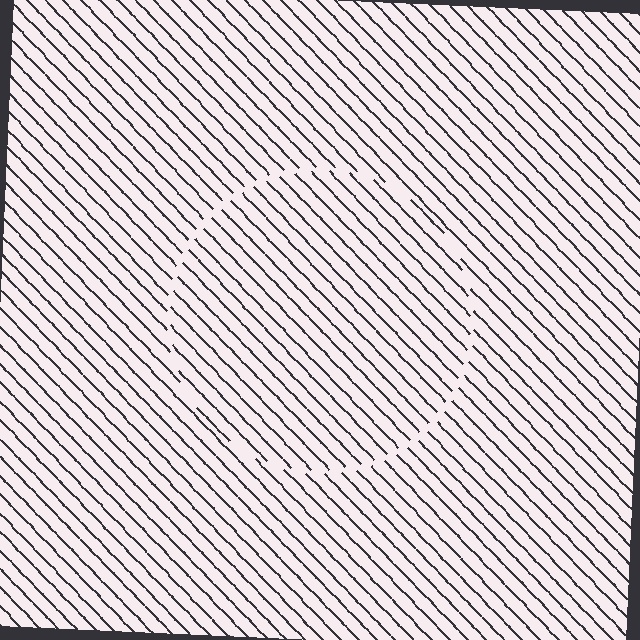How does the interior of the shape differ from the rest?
The interior of the shape contains the same grating, shifted by half a period — the contour is defined by the phase discontinuity where line-ends from the inner and outer gratings abut.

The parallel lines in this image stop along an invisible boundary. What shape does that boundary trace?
An illusory circle. The interior of the shape contains the same grating, shifted by half a period — the contour is defined by the phase discontinuity where line-ends from the inner and outer gratings abut.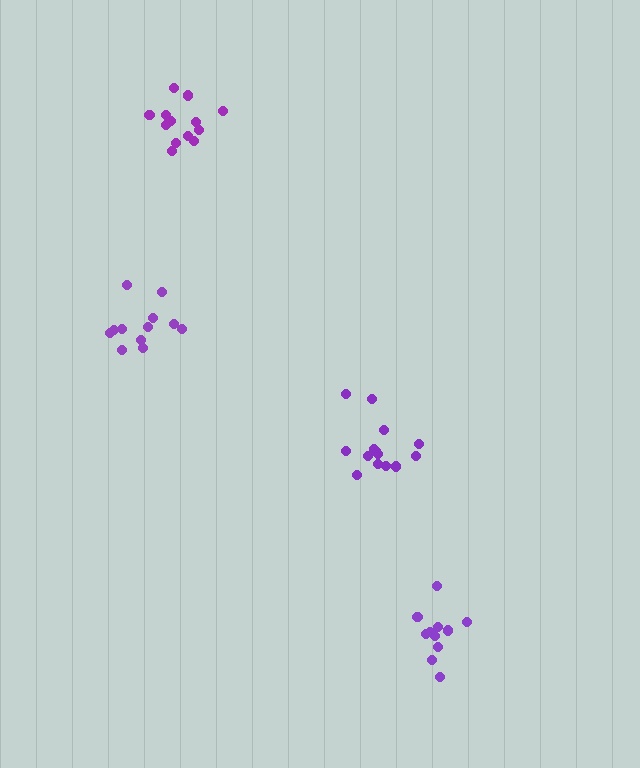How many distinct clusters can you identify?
There are 4 distinct clusters.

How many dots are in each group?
Group 1: 14 dots, Group 2: 12 dots, Group 3: 11 dots, Group 4: 13 dots (50 total).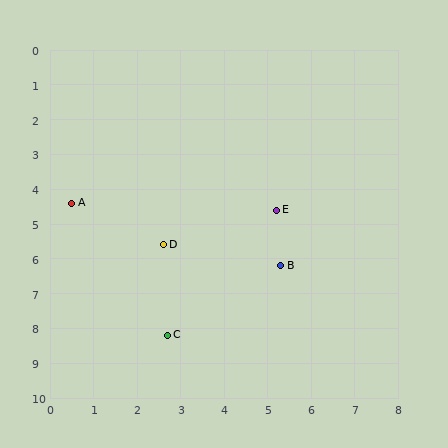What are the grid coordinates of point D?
Point D is at approximately (2.6, 5.6).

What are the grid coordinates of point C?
Point C is at approximately (2.7, 8.2).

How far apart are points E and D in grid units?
Points E and D are about 2.8 grid units apart.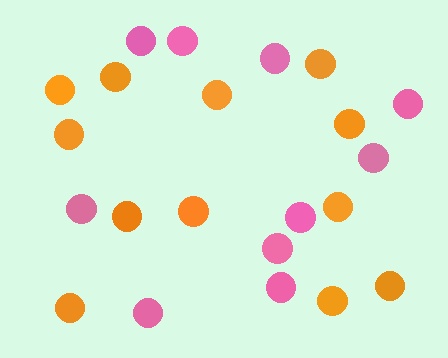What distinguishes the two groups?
There are 2 groups: one group of pink circles (10) and one group of orange circles (12).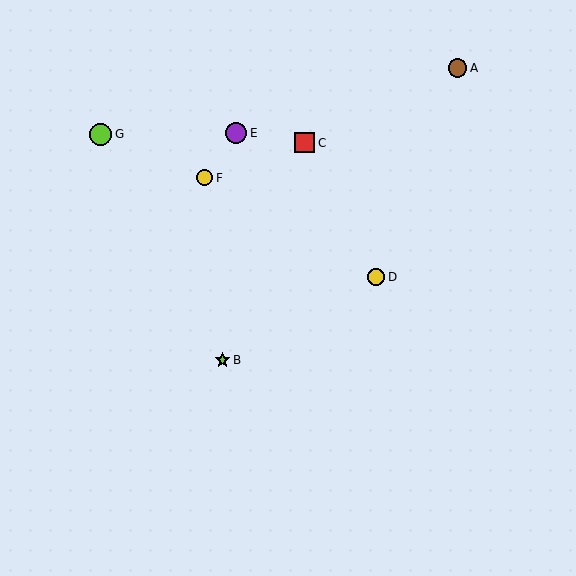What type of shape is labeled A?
Shape A is a brown circle.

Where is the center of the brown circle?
The center of the brown circle is at (457, 68).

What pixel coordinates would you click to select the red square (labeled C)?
Click at (305, 143) to select the red square C.